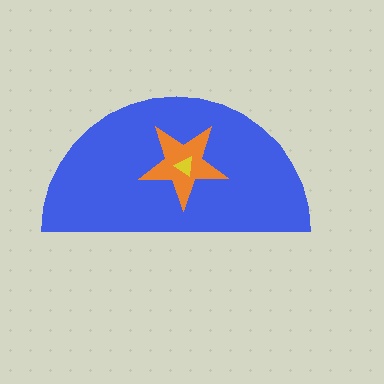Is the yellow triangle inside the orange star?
Yes.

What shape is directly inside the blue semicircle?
The orange star.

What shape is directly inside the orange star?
The yellow triangle.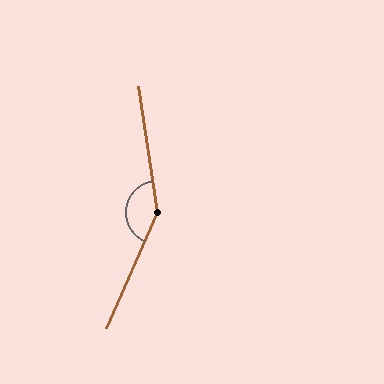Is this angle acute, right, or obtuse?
It is obtuse.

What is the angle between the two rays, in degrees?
Approximately 148 degrees.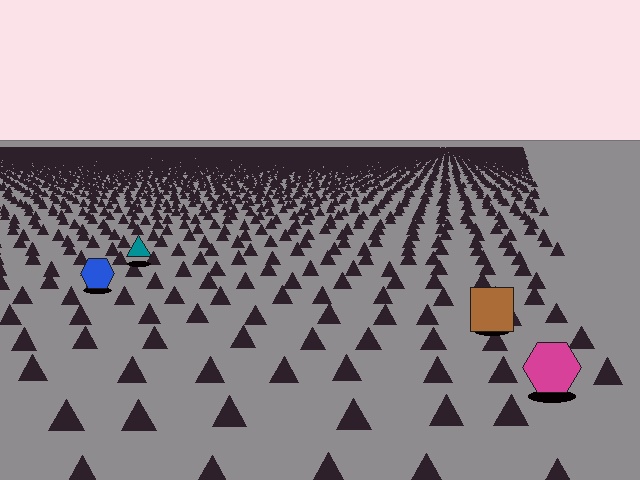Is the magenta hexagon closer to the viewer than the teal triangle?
Yes. The magenta hexagon is closer — you can tell from the texture gradient: the ground texture is coarser near it.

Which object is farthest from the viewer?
The teal triangle is farthest from the viewer. It appears smaller and the ground texture around it is denser.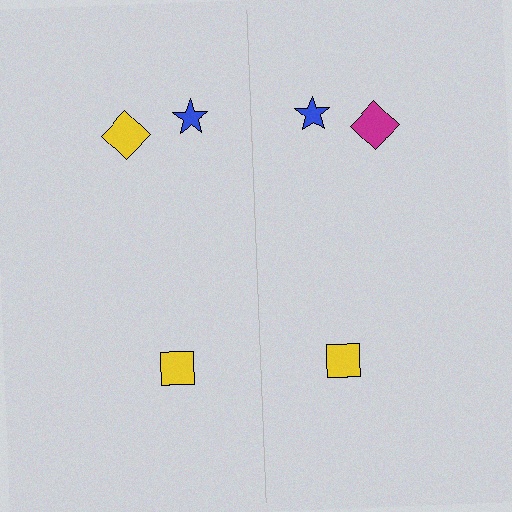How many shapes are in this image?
There are 6 shapes in this image.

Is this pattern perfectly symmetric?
No, the pattern is not perfectly symmetric. The magenta diamond on the right side breaks the symmetry — its mirror counterpart is yellow.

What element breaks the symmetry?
The magenta diamond on the right side breaks the symmetry — its mirror counterpart is yellow.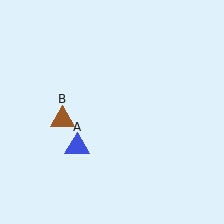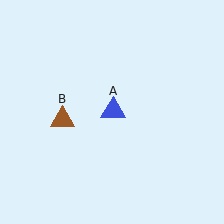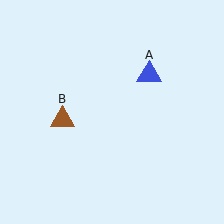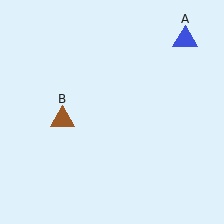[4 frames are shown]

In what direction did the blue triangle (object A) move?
The blue triangle (object A) moved up and to the right.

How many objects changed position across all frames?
1 object changed position: blue triangle (object A).